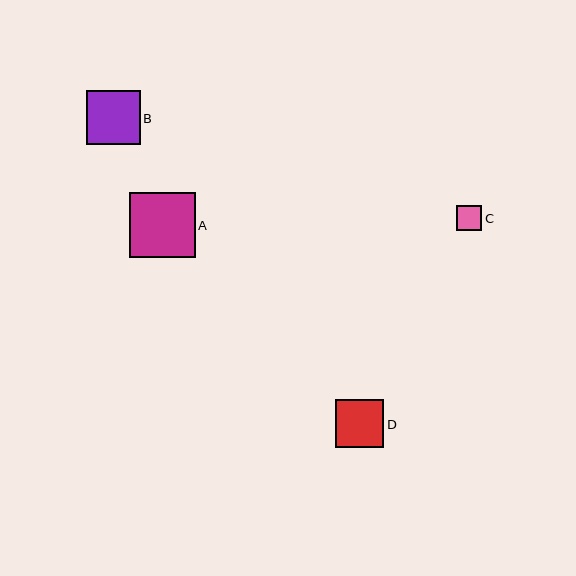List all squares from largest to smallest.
From largest to smallest: A, B, D, C.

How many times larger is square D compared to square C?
Square D is approximately 1.9 times the size of square C.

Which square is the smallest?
Square C is the smallest with a size of approximately 25 pixels.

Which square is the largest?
Square A is the largest with a size of approximately 66 pixels.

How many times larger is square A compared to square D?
Square A is approximately 1.4 times the size of square D.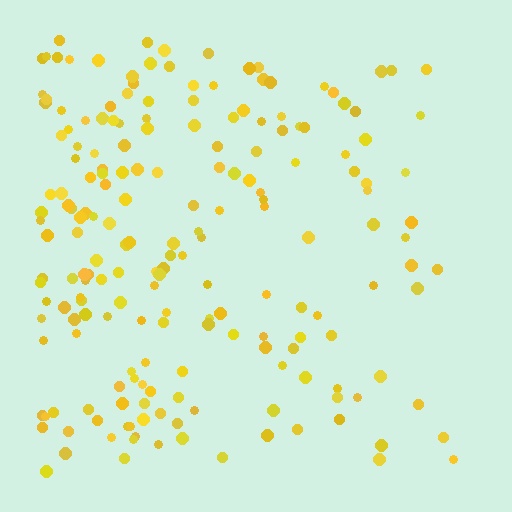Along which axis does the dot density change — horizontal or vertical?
Horizontal.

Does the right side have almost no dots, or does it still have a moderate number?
Still a moderate number, just noticeably fewer than the left.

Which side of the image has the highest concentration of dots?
The left.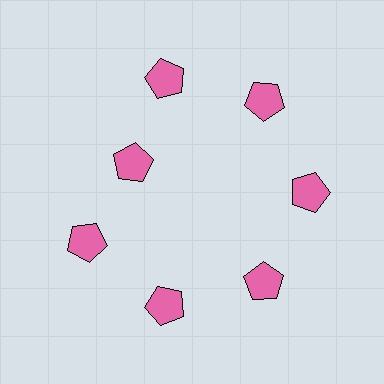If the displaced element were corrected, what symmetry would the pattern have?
It would have 7-fold rotational symmetry — the pattern would map onto itself every 51 degrees.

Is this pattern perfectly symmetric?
No. The 7 pink pentagons are arranged in a ring, but one element near the 10 o'clock position is pulled inward toward the center, breaking the 7-fold rotational symmetry.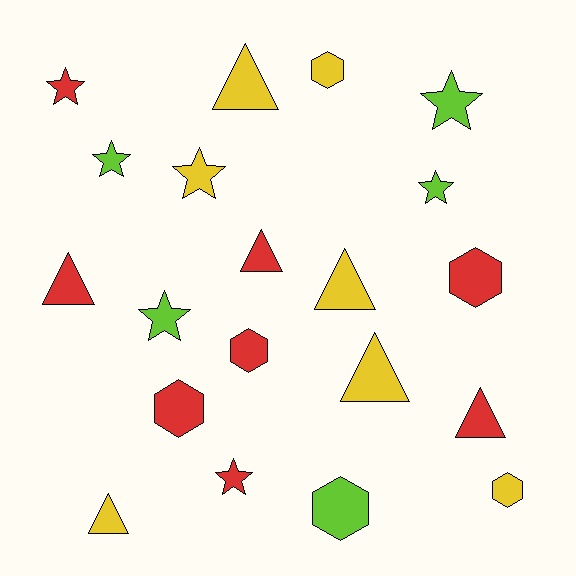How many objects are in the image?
There are 20 objects.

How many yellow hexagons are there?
There are 2 yellow hexagons.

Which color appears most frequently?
Red, with 8 objects.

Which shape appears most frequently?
Star, with 7 objects.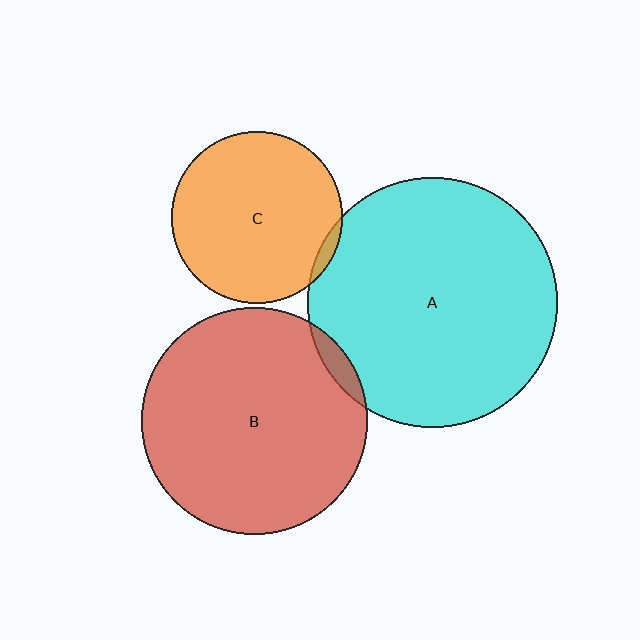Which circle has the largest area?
Circle A (cyan).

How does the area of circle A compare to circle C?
Approximately 2.1 times.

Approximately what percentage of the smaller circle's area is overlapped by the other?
Approximately 5%.